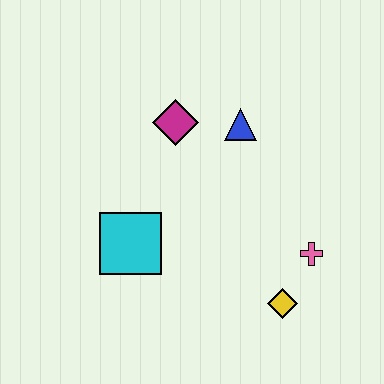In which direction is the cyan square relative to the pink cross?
The cyan square is to the left of the pink cross.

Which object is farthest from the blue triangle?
The yellow diamond is farthest from the blue triangle.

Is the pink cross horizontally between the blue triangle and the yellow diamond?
No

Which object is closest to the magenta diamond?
The blue triangle is closest to the magenta diamond.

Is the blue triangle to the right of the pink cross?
No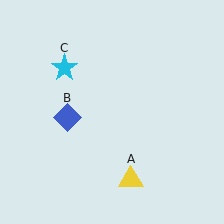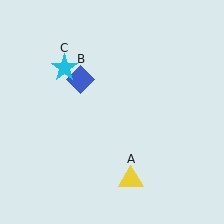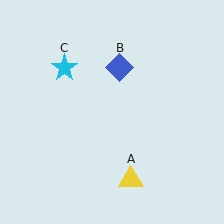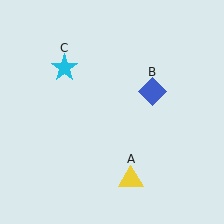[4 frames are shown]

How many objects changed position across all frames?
1 object changed position: blue diamond (object B).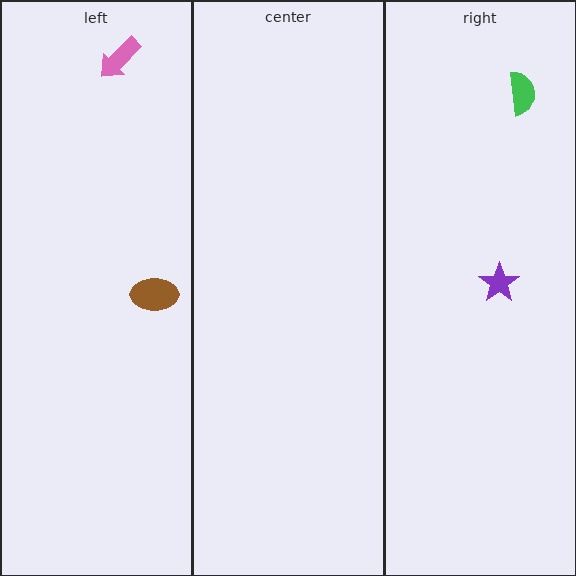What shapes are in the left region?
The brown ellipse, the pink arrow.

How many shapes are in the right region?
2.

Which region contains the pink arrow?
The left region.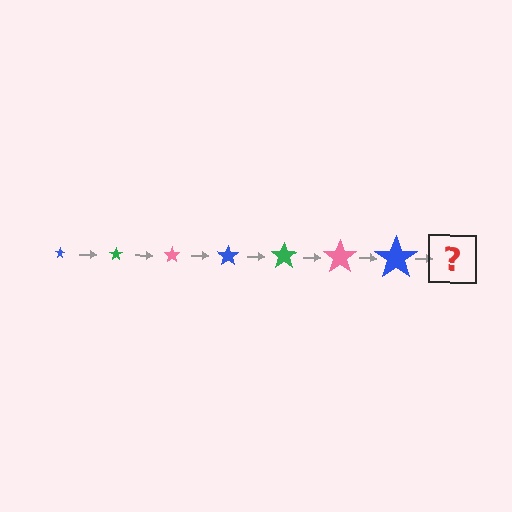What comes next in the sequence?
The next element should be a green star, larger than the previous one.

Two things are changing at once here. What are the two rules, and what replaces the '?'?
The two rules are that the star grows larger each step and the color cycles through blue, green, and pink. The '?' should be a green star, larger than the previous one.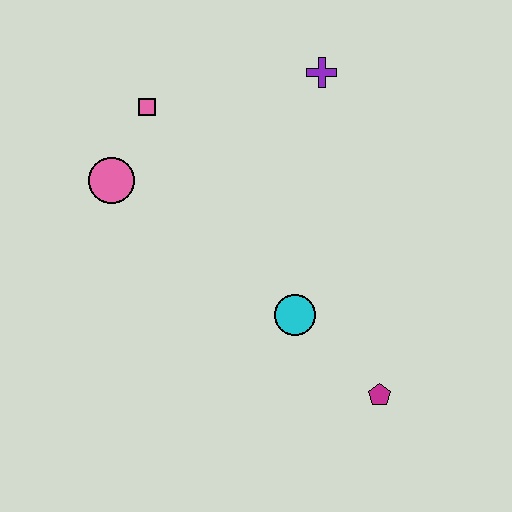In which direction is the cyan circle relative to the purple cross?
The cyan circle is below the purple cross.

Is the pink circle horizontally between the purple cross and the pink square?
No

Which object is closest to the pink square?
The pink circle is closest to the pink square.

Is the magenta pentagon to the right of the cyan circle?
Yes